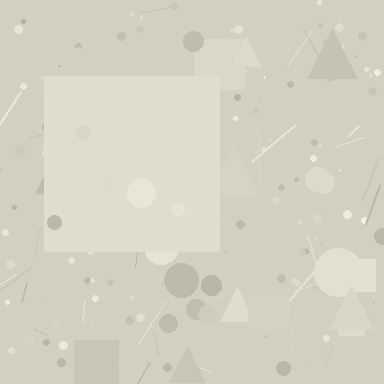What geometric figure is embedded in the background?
A square is embedded in the background.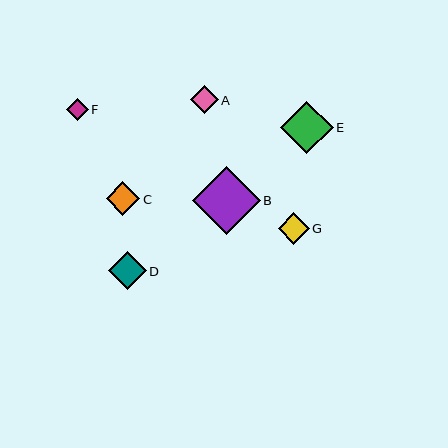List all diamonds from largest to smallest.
From largest to smallest: B, E, D, C, G, A, F.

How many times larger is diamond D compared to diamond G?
Diamond D is approximately 1.2 times the size of diamond G.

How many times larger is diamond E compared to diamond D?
Diamond E is approximately 1.4 times the size of diamond D.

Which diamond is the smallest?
Diamond F is the smallest with a size of approximately 22 pixels.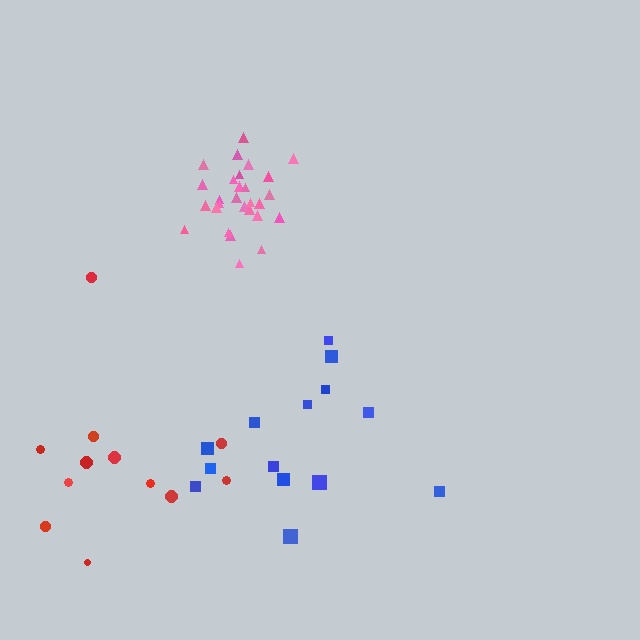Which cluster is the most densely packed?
Pink.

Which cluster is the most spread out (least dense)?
Red.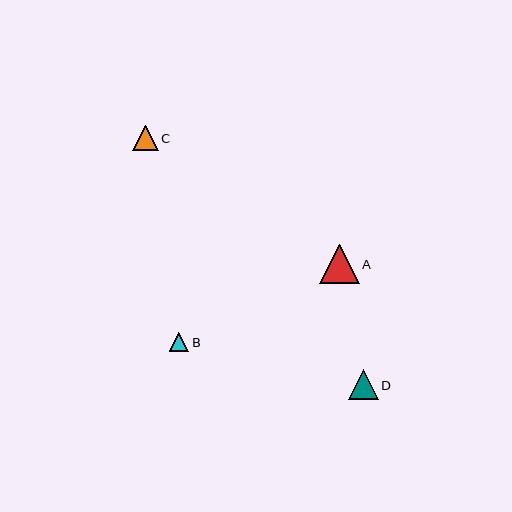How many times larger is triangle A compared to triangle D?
Triangle A is approximately 1.3 times the size of triangle D.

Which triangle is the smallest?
Triangle B is the smallest with a size of approximately 20 pixels.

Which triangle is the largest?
Triangle A is the largest with a size of approximately 40 pixels.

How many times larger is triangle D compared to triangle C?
Triangle D is approximately 1.2 times the size of triangle C.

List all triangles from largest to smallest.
From largest to smallest: A, D, C, B.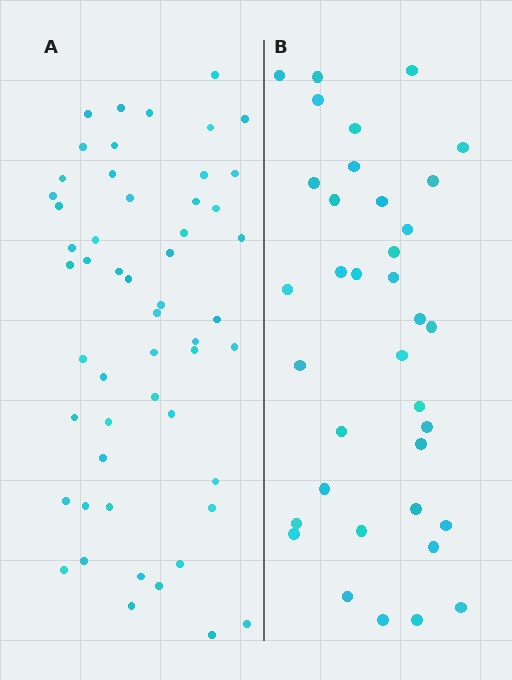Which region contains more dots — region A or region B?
Region A (the left region) has more dots.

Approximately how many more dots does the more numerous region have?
Region A has approximately 15 more dots than region B.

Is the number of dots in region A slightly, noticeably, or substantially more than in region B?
Region A has substantially more. The ratio is roughly 1.5 to 1.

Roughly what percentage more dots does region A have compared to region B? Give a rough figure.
About 45% more.